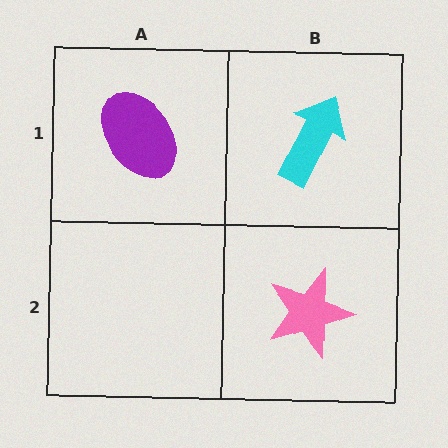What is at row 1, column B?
A cyan arrow.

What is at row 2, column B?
A pink star.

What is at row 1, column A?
A purple ellipse.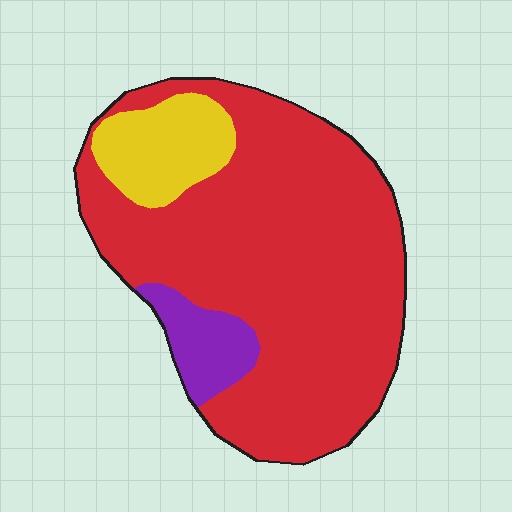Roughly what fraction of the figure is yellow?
Yellow covers roughly 15% of the figure.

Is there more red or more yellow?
Red.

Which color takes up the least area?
Purple, at roughly 10%.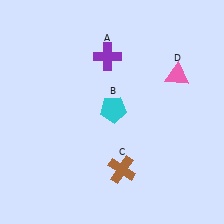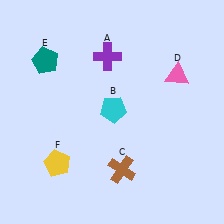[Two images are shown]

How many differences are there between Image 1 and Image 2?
There are 2 differences between the two images.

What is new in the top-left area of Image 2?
A teal pentagon (E) was added in the top-left area of Image 2.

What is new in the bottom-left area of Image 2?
A yellow pentagon (F) was added in the bottom-left area of Image 2.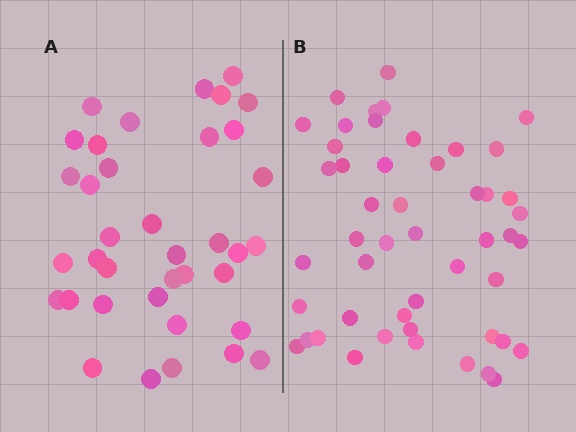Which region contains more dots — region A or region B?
Region B (the right region) has more dots.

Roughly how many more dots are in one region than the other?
Region B has roughly 12 or so more dots than region A.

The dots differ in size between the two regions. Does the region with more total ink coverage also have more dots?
No. Region A has more total ink coverage because its dots are larger, but region B actually contains more individual dots. Total area can be misleading — the number of items is what matters here.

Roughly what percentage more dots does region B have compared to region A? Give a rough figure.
About 30% more.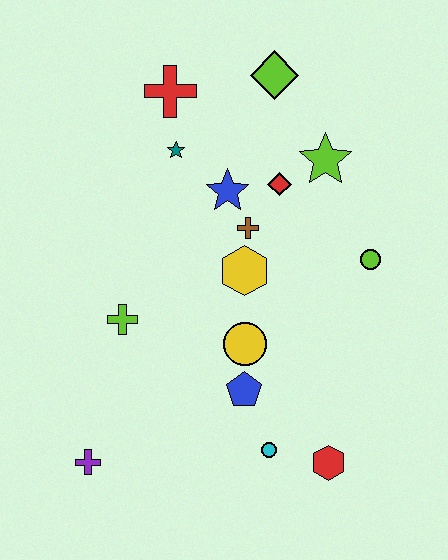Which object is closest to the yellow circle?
The blue pentagon is closest to the yellow circle.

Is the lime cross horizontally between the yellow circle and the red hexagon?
No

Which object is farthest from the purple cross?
The lime diamond is farthest from the purple cross.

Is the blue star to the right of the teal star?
Yes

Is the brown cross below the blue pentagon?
No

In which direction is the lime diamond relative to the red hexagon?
The lime diamond is above the red hexagon.